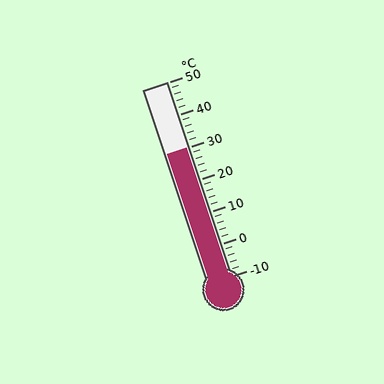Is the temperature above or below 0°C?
The temperature is above 0°C.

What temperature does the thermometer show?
The thermometer shows approximately 30°C.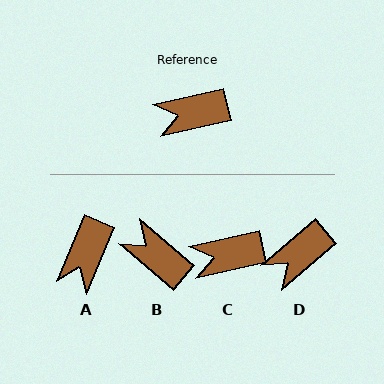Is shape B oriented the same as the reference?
No, it is off by about 53 degrees.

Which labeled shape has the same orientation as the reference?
C.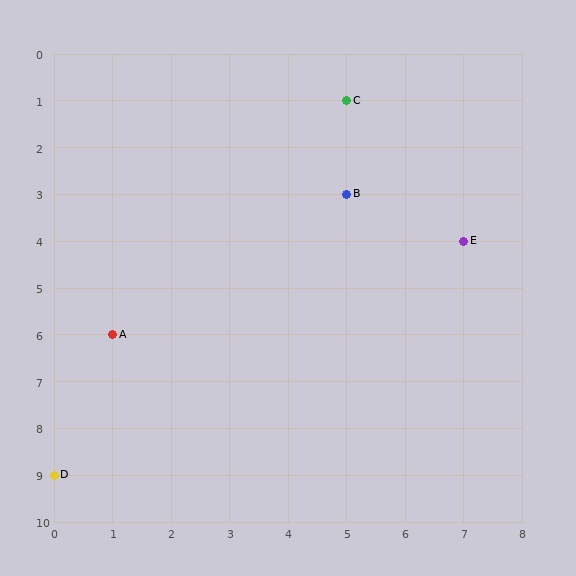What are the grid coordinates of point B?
Point B is at grid coordinates (5, 3).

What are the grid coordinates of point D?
Point D is at grid coordinates (0, 9).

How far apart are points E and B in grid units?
Points E and B are 2 columns and 1 row apart (about 2.2 grid units diagonally).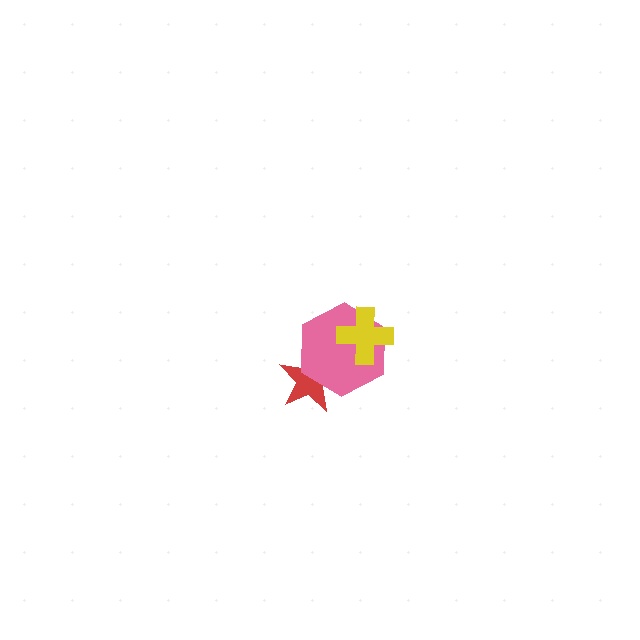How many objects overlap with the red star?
1 object overlaps with the red star.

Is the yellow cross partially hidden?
No, no other shape covers it.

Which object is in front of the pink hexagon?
The yellow cross is in front of the pink hexagon.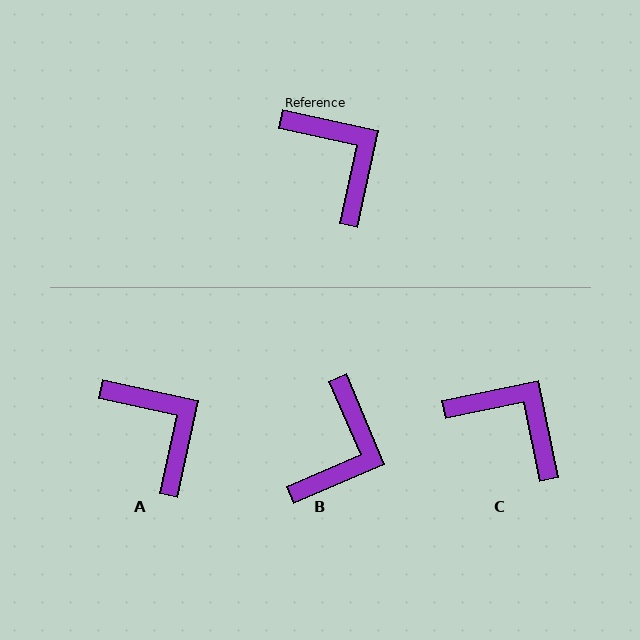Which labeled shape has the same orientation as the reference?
A.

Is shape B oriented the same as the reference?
No, it is off by about 55 degrees.